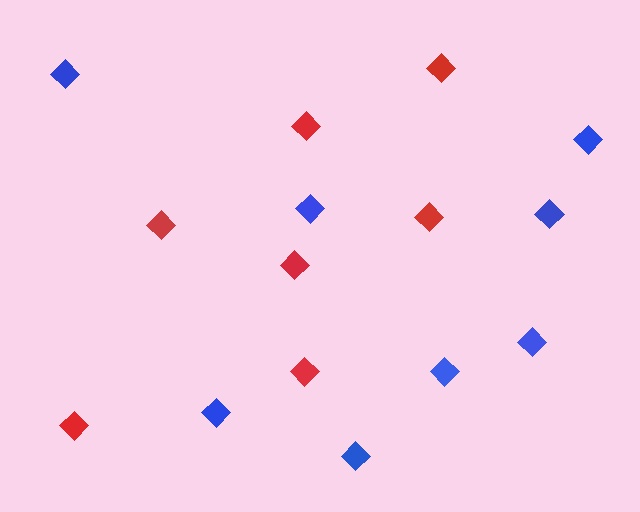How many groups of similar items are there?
There are 2 groups: one group of red diamonds (7) and one group of blue diamonds (8).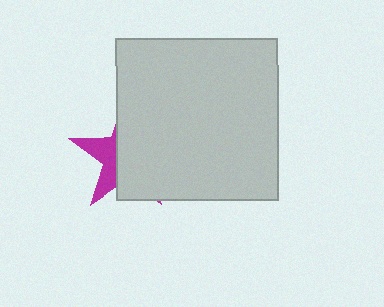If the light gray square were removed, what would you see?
You would see the complete magenta star.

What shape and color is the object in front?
The object in front is a light gray square.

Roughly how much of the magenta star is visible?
A small part of it is visible (roughly 32%).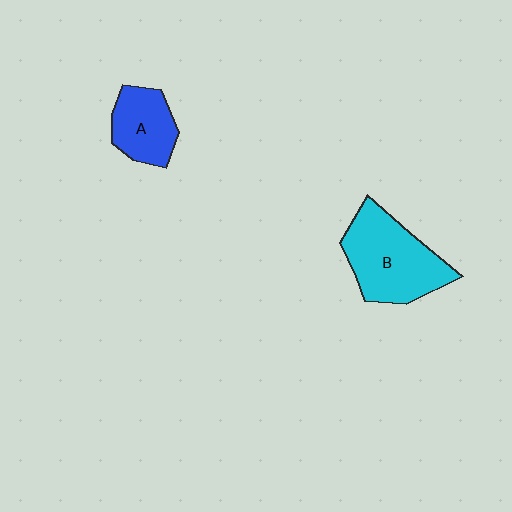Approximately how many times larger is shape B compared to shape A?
Approximately 1.7 times.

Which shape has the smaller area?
Shape A (blue).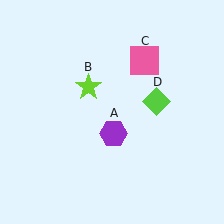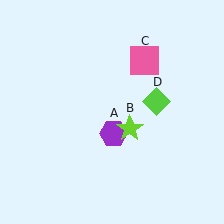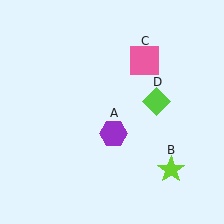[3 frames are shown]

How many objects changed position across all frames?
1 object changed position: lime star (object B).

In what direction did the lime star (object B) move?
The lime star (object B) moved down and to the right.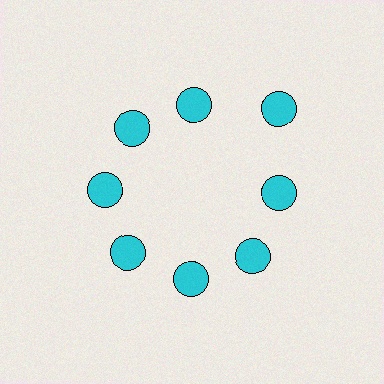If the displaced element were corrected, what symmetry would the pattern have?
It would have 8-fold rotational symmetry — the pattern would map onto itself every 45 degrees.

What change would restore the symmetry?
The symmetry would be restored by moving it inward, back onto the ring so that all 8 circles sit at equal angles and equal distance from the center.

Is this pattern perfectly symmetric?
No. The 8 cyan circles are arranged in a ring, but one element near the 2 o'clock position is pushed outward from the center, breaking the 8-fold rotational symmetry.